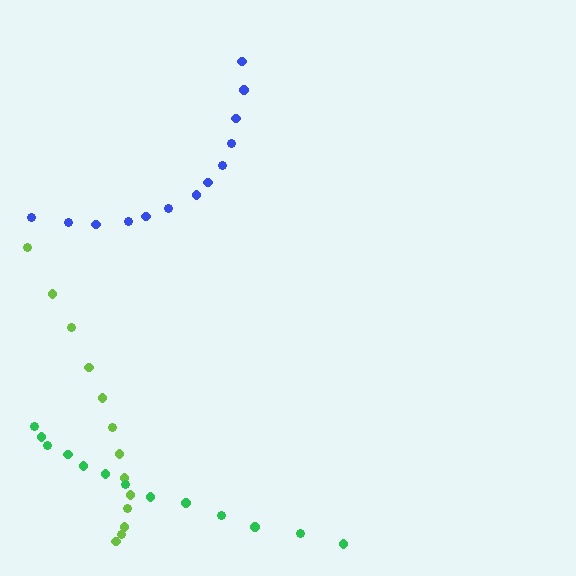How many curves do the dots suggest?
There are 3 distinct paths.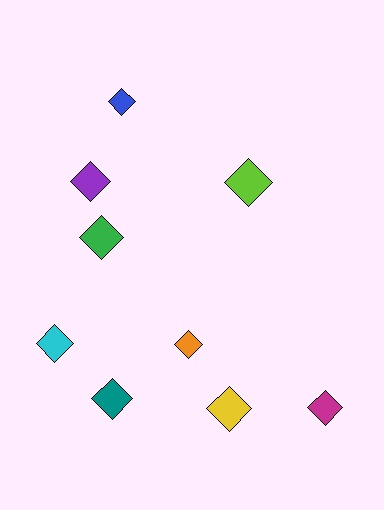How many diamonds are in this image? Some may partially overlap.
There are 9 diamonds.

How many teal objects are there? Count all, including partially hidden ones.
There is 1 teal object.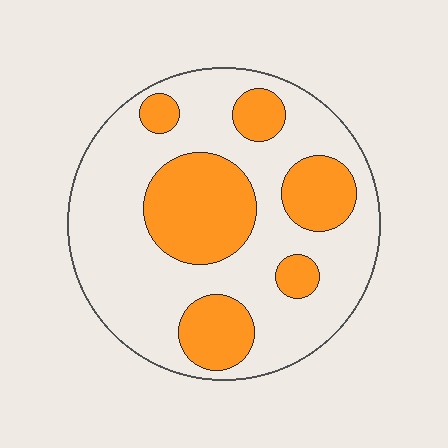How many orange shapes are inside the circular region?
6.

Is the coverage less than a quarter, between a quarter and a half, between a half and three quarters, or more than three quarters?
Between a quarter and a half.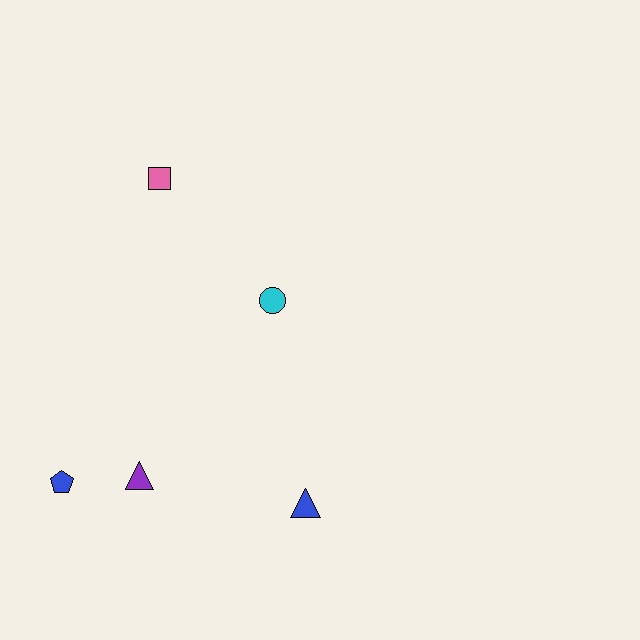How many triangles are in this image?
There are 2 triangles.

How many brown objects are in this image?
There are no brown objects.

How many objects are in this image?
There are 5 objects.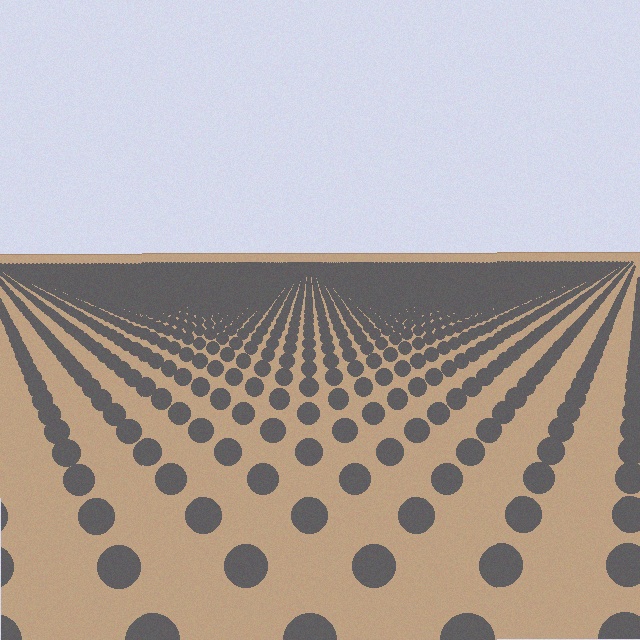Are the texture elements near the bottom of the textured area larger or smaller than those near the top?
Larger. Near the bottom, elements are closer to the viewer and appear at a bigger on-screen size.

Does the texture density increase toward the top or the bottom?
Density increases toward the top.